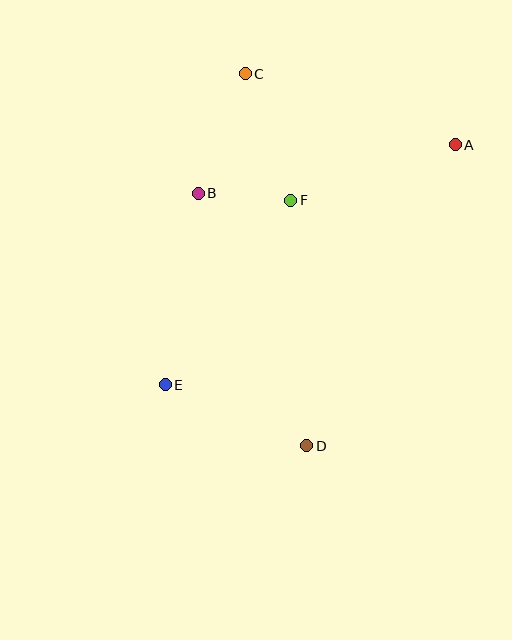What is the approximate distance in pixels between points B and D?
The distance between B and D is approximately 275 pixels.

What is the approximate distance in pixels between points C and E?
The distance between C and E is approximately 321 pixels.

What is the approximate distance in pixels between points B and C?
The distance between B and C is approximately 128 pixels.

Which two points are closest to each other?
Points B and F are closest to each other.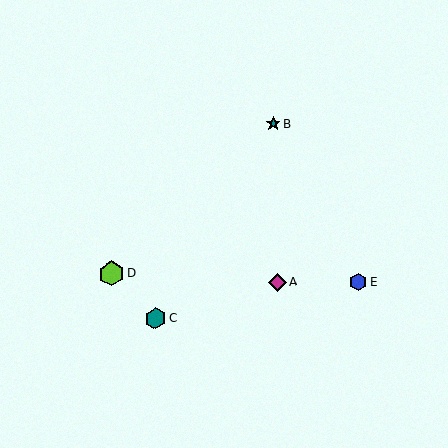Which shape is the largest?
The lime hexagon (labeled D) is the largest.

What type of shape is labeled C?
Shape C is a teal hexagon.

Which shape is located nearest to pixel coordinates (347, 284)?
The blue hexagon (labeled E) at (358, 282) is nearest to that location.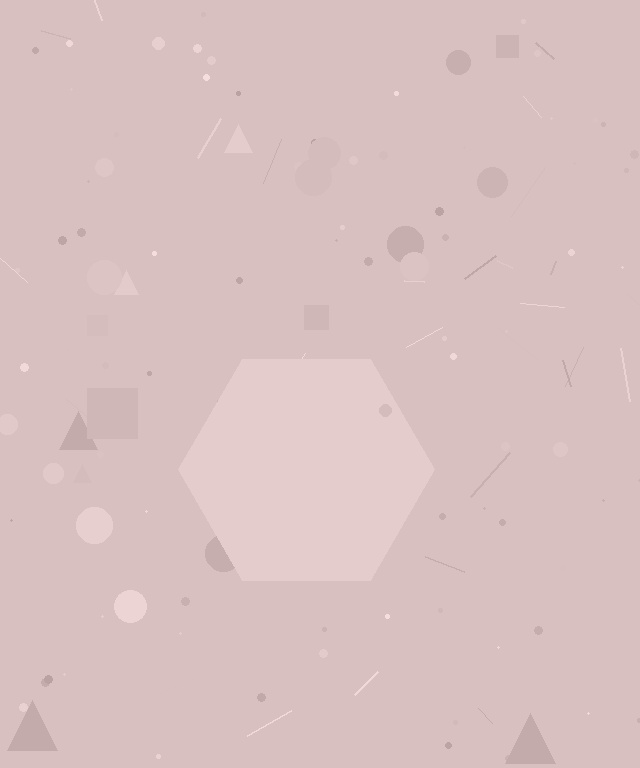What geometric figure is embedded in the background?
A hexagon is embedded in the background.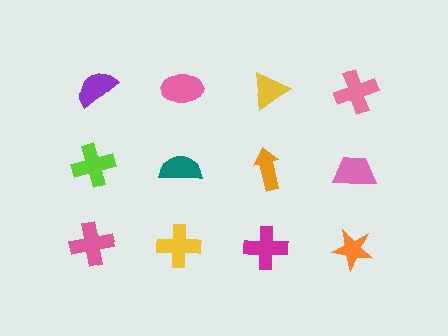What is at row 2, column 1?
A lime cross.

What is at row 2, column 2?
A teal semicircle.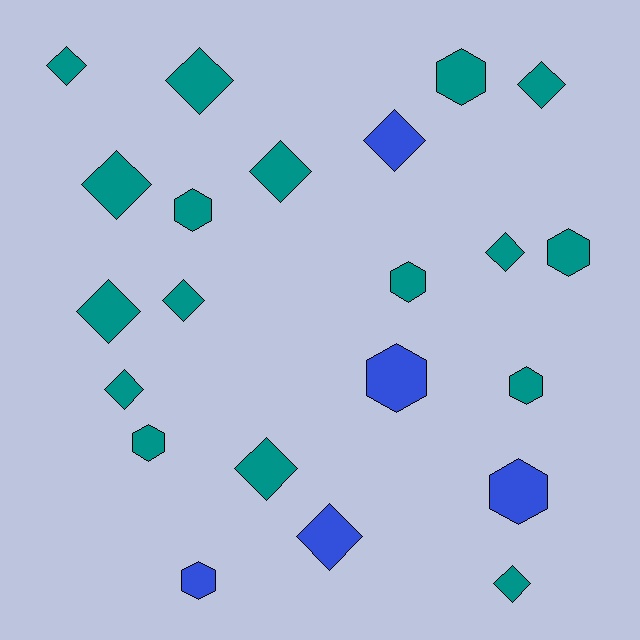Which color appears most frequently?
Teal, with 17 objects.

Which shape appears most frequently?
Diamond, with 13 objects.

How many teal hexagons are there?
There are 6 teal hexagons.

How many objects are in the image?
There are 22 objects.